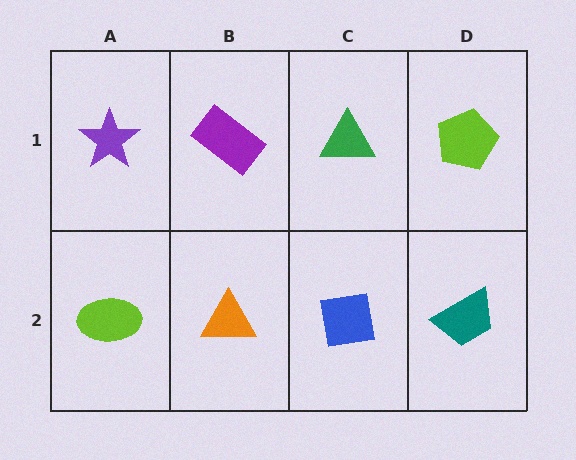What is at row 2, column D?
A teal trapezoid.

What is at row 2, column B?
An orange triangle.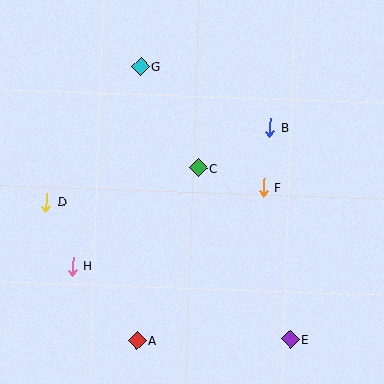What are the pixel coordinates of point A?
Point A is at (137, 341).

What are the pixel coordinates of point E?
Point E is at (290, 340).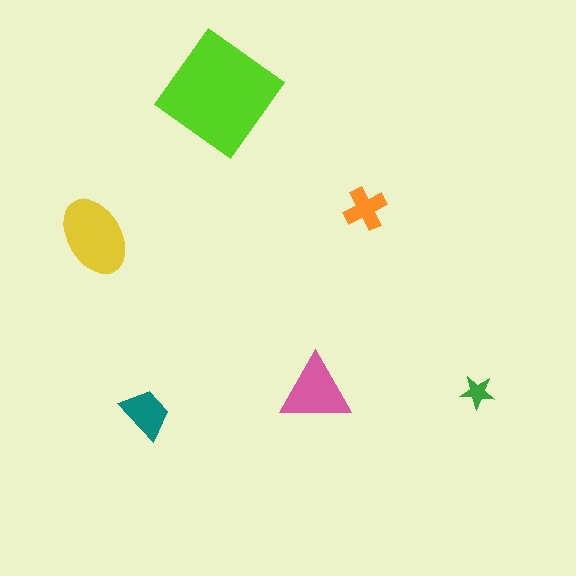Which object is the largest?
The lime diamond.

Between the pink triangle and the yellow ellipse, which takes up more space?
The yellow ellipse.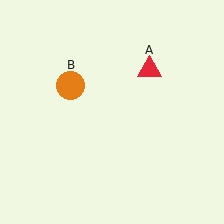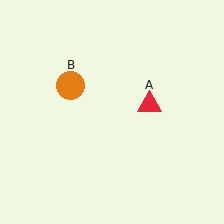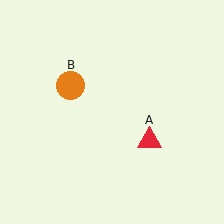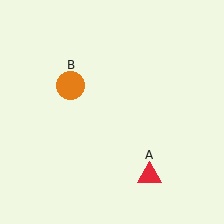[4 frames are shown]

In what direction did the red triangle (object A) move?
The red triangle (object A) moved down.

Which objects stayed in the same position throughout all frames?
Orange circle (object B) remained stationary.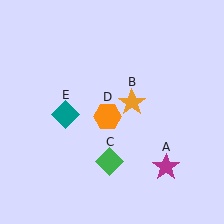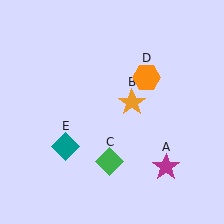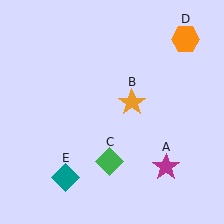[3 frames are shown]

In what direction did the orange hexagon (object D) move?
The orange hexagon (object D) moved up and to the right.